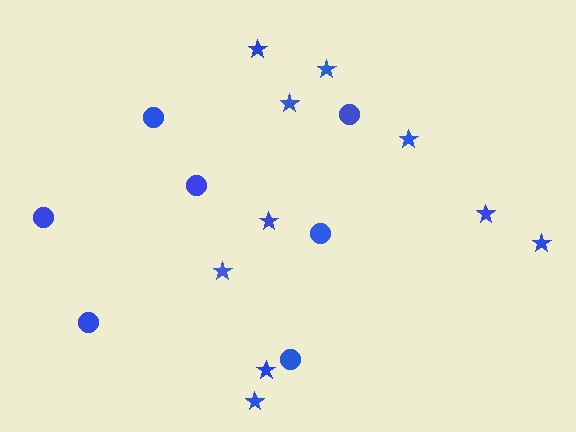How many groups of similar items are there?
There are 2 groups: one group of circles (7) and one group of stars (10).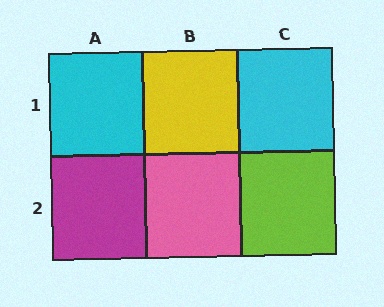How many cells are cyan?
2 cells are cyan.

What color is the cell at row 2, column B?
Pink.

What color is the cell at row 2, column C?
Lime.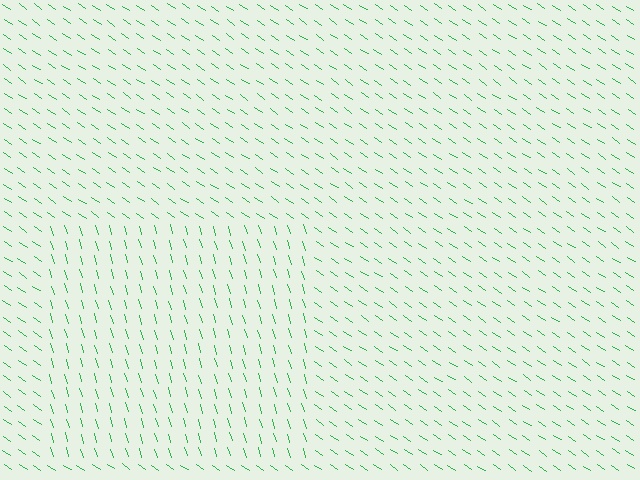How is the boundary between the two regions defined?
The boundary is defined purely by a change in line orientation (approximately 39 degrees difference). All lines are the same color and thickness.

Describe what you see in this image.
The image is filled with small green line segments. A rectangle region in the image has lines oriented differently from the surrounding lines, creating a visible texture boundary.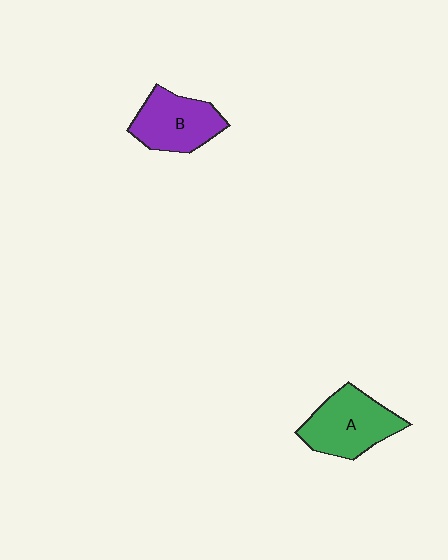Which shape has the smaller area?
Shape B (purple).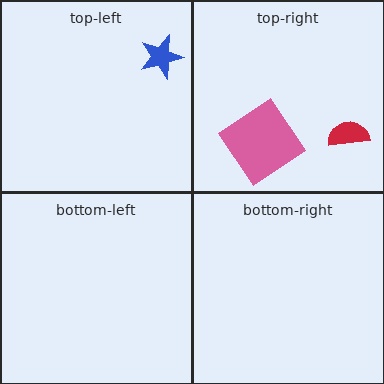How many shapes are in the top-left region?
1.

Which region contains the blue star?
The top-left region.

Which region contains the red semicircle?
The top-right region.